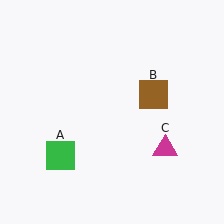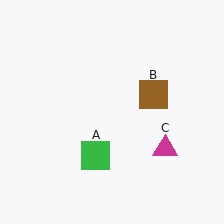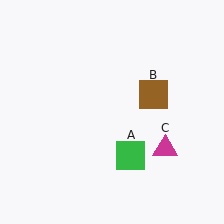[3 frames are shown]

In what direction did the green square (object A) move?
The green square (object A) moved right.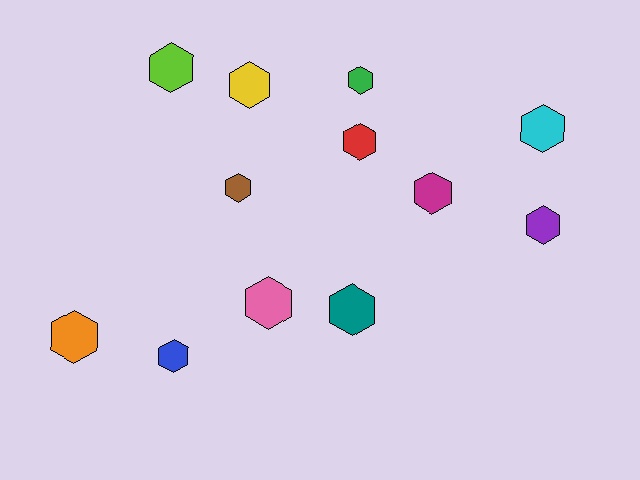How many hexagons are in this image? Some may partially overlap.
There are 12 hexagons.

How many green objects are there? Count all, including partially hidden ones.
There is 1 green object.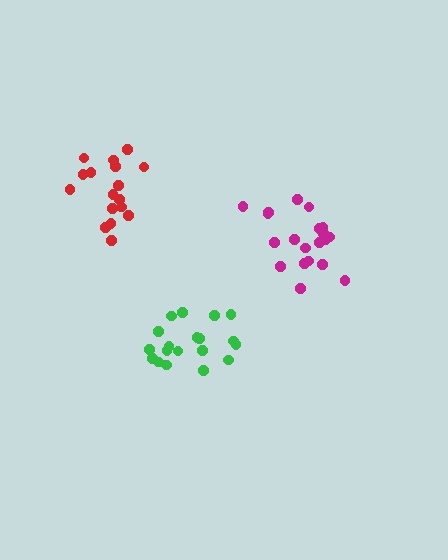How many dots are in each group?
Group 1: 19 dots, Group 2: 20 dots, Group 3: 17 dots (56 total).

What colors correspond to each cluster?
The clusters are colored: green, magenta, red.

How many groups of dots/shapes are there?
There are 3 groups.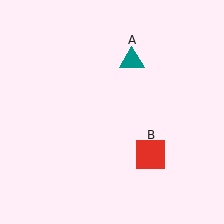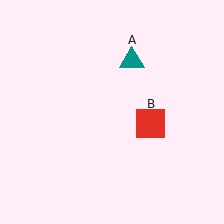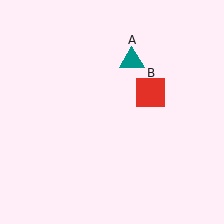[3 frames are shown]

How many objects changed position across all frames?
1 object changed position: red square (object B).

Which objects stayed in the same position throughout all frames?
Teal triangle (object A) remained stationary.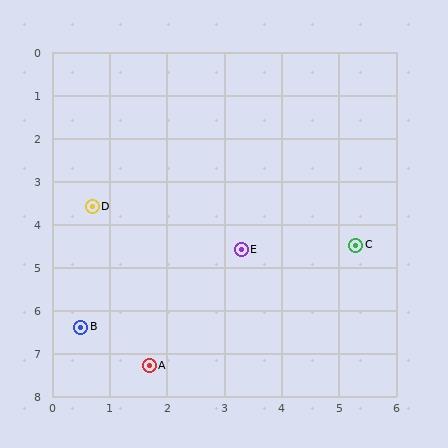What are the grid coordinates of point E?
Point E is at approximately (3.3, 4.6).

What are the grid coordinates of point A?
Point A is at approximately (1.7, 7.3).